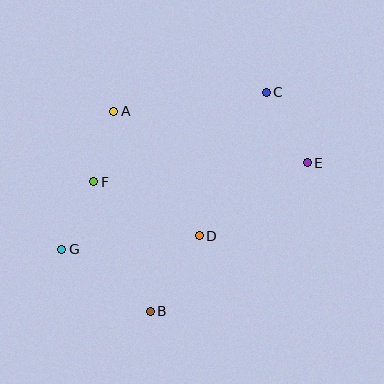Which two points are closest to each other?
Points A and F are closest to each other.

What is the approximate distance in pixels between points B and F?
The distance between B and F is approximately 141 pixels.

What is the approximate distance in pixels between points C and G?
The distance between C and G is approximately 258 pixels.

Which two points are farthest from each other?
Points E and G are farthest from each other.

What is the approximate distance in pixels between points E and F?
The distance between E and F is approximately 214 pixels.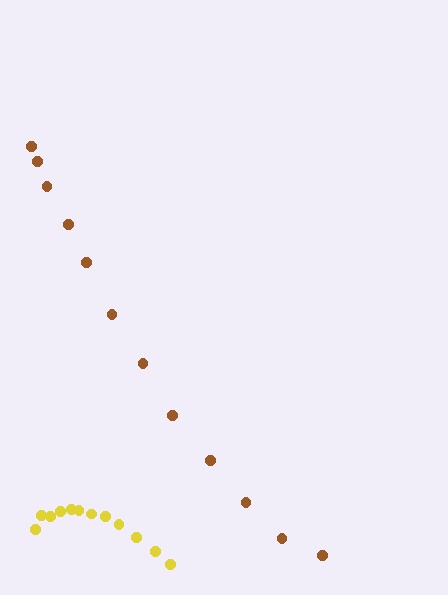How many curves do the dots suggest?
There are 2 distinct paths.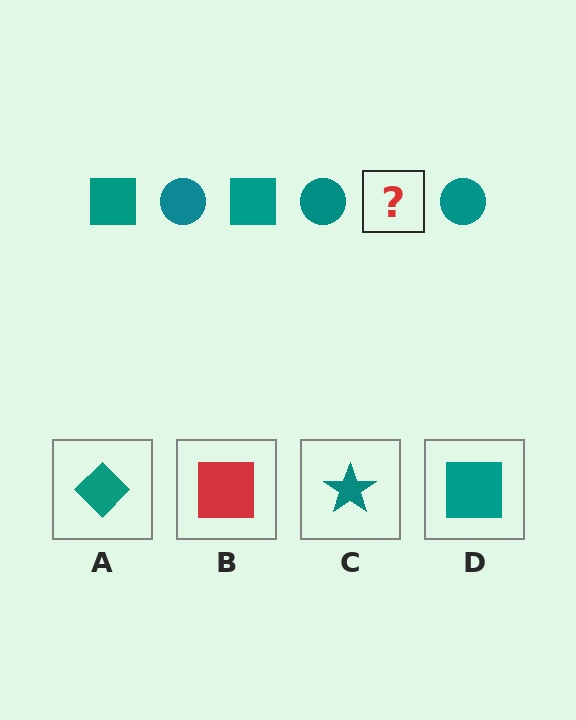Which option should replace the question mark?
Option D.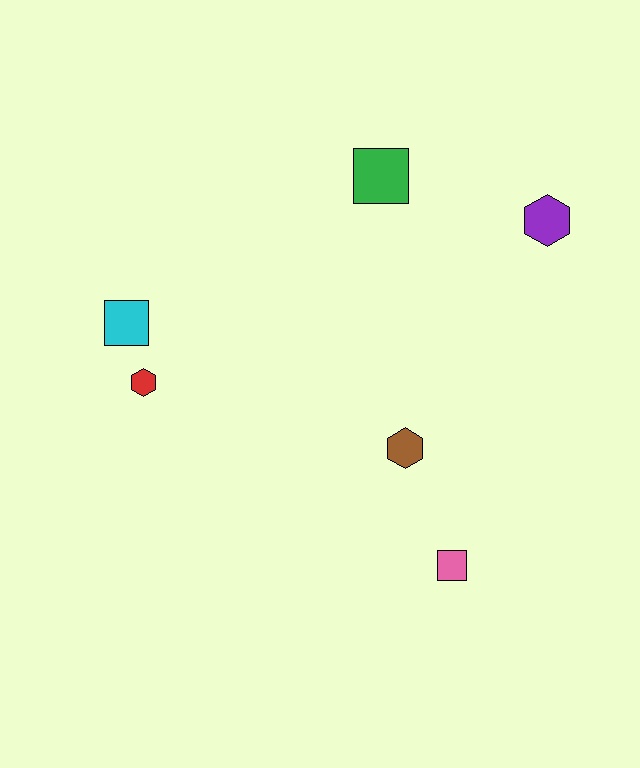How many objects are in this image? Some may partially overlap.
There are 6 objects.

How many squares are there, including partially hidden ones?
There are 3 squares.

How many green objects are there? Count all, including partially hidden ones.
There is 1 green object.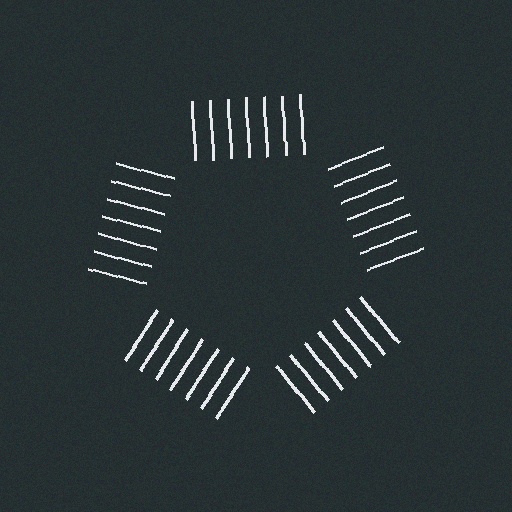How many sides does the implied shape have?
5 sides — the line-ends trace a pentagon.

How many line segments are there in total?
35 — 7 along each of the 5 edges.